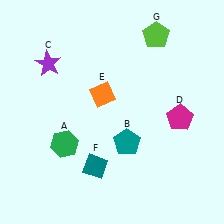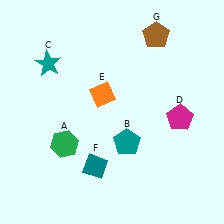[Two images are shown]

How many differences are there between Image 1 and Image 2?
There are 2 differences between the two images.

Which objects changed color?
C changed from purple to teal. G changed from lime to brown.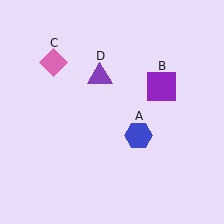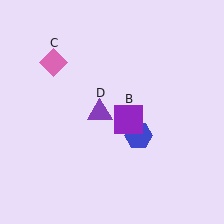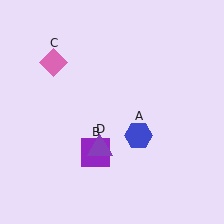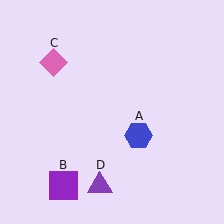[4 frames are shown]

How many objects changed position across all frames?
2 objects changed position: purple square (object B), purple triangle (object D).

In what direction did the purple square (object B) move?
The purple square (object B) moved down and to the left.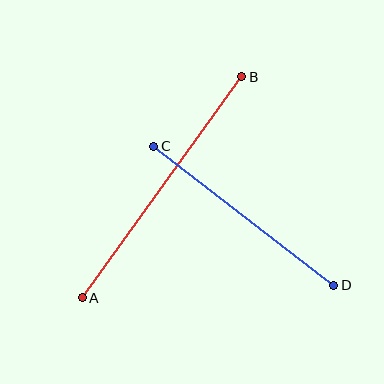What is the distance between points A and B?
The distance is approximately 273 pixels.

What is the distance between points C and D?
The distance is approximately 228 pixels.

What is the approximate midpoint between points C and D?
The midpoint is at approximately (244, 216) pixels.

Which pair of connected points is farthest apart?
Points A and B are farthest apart.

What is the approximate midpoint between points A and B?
The midpoint is at approximately (162, 187) pixels.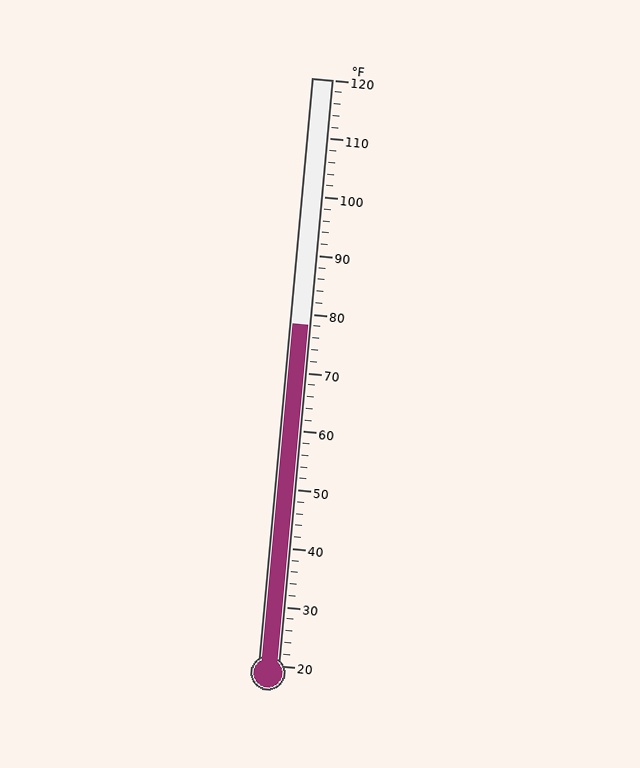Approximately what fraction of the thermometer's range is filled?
The thermometer is filled to approximately 60% of its range.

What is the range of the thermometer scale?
The thermometer scale ranges from 20°F to 120°F.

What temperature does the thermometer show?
The thermometer shows approximately 78°F.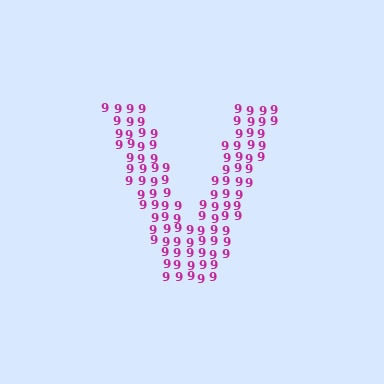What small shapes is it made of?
It is made of small digit 9's.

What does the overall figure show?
The overall figure shows the letter V.